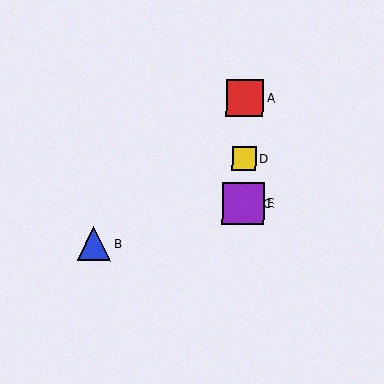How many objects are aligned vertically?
4 objects (A, C, D, E) are aligned vertically.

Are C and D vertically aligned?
Yes, both are at x≈243.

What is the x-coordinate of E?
Object E is at x≈243.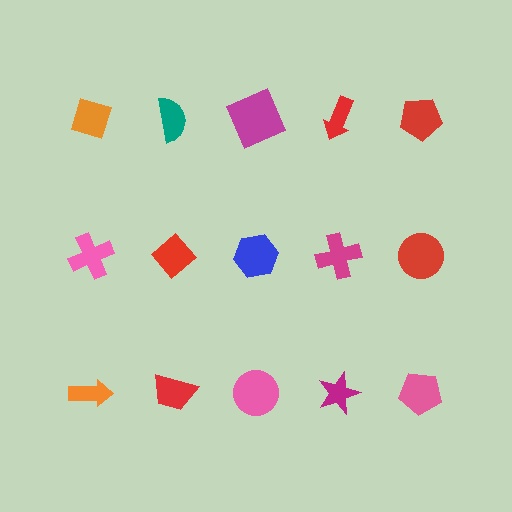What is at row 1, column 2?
A teal semicircle.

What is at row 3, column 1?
An orange arrow.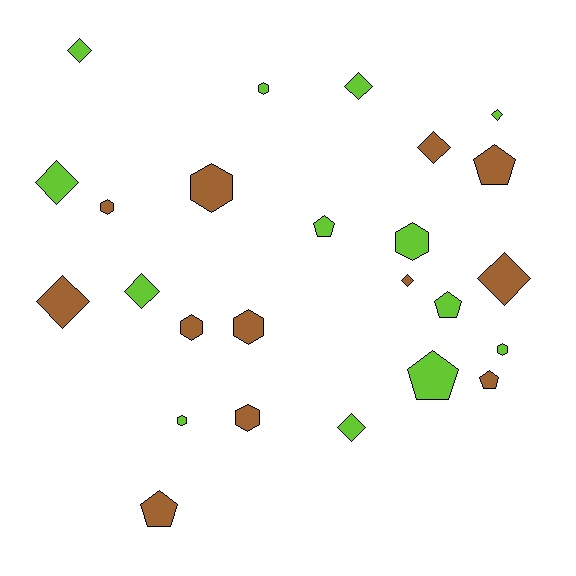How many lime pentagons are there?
There are 3 lime pentagons.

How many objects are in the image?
There are 25 objects.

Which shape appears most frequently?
Diamond, with 10 objects.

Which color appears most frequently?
Lime, with 13 objects.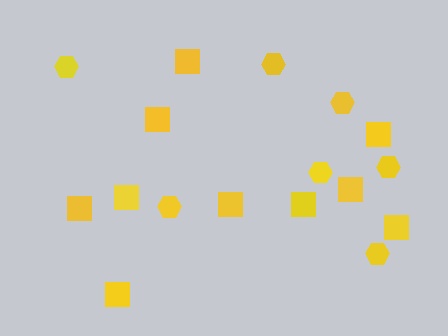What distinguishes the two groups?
There are 2 groups: one group of squares (10) and one group of hexagons (7).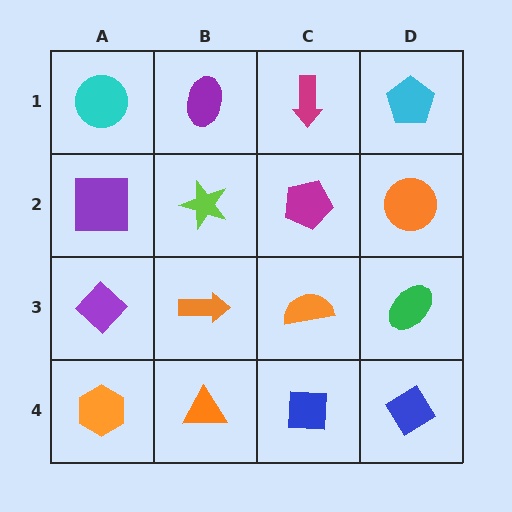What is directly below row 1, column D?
An orange circle.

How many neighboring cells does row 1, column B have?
3.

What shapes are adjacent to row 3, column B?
A lime star (row 2, column B), an orange triangle (row 4, column B), a purple diamond (row 3, column A), an orange semicircle (row 3, column C).